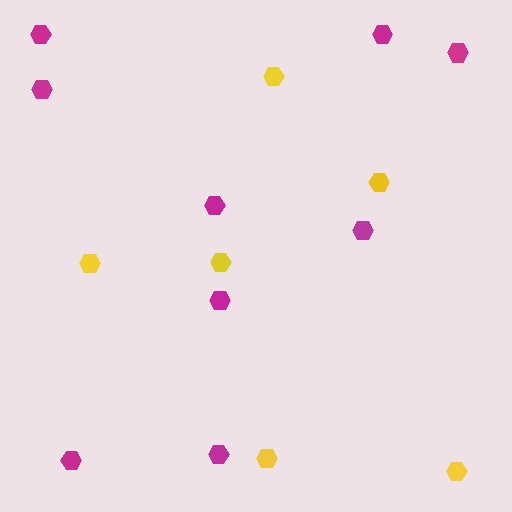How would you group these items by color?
There are 2 groups: one group of magenta hexagons (9) and one group of yellow hexagons (6).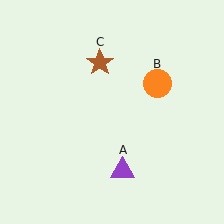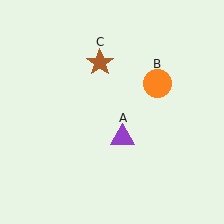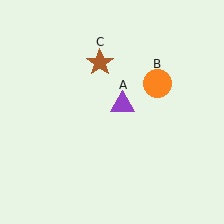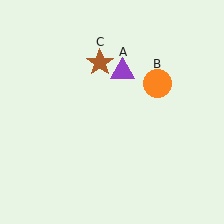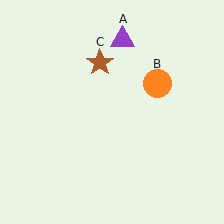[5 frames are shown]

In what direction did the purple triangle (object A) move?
The purple triangle (object A) moved up.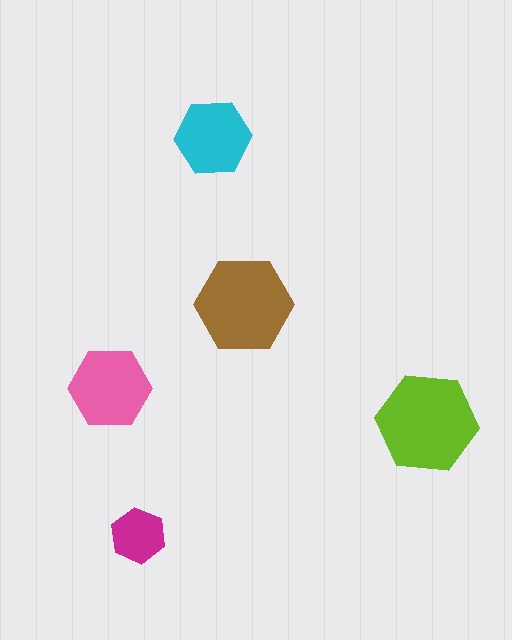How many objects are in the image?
There are 5 objects in the image.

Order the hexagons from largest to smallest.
the lime one, the brown one, the pink one, the cyan one, the magenta one.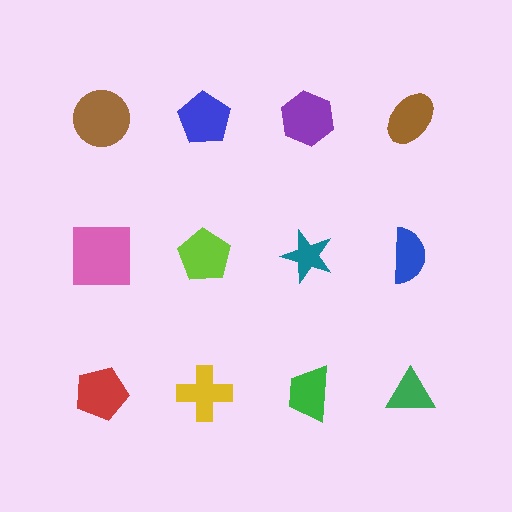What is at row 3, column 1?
A red pentagon.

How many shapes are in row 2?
4 shapes.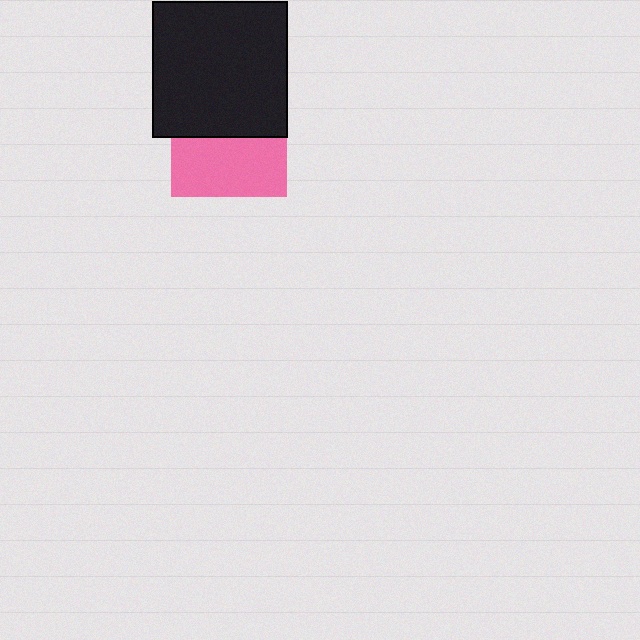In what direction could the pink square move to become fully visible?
The pink square could move down. That would shift it out from behind the black square entirely.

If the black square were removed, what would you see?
You would see the complete pink square.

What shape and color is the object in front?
The object in front is a black square.